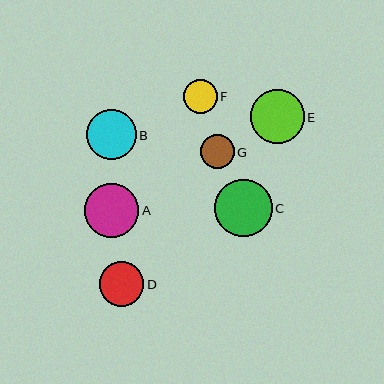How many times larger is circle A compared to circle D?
Circle A is approximately 1.2 times the size of circle D.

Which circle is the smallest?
Circle F is the smallest with a size of approximately 34 pixels.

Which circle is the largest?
Circle C is the largest with a size of approximately 58 pixels.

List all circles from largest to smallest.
From largest to smallest: C, A, E, B, D, G, F.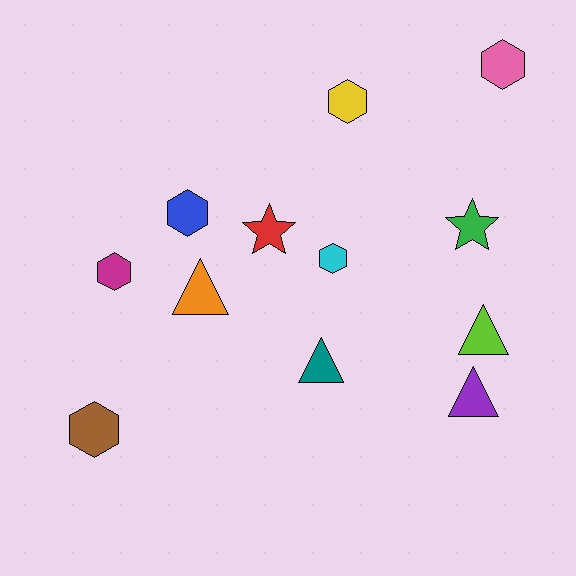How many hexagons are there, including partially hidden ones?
There are 6 hexagons.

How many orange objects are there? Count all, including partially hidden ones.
There is 1 orange object.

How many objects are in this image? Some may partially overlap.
There are 12 objects.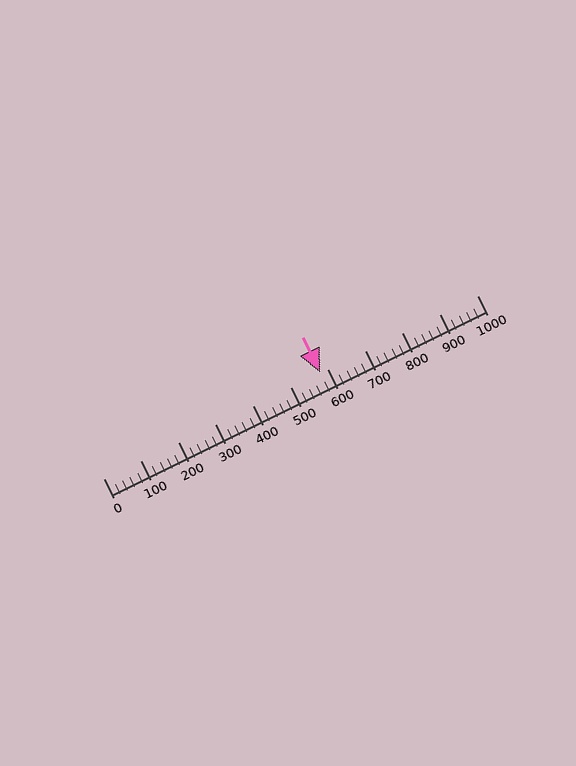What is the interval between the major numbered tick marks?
The major tick marks are spaced 100 units apart.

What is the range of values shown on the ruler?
The ruler shows values from 0 to 1000.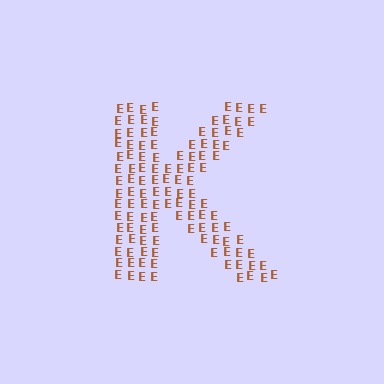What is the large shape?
The large shape is the letter K.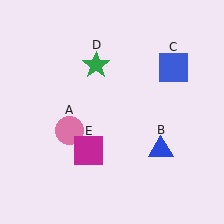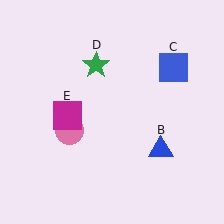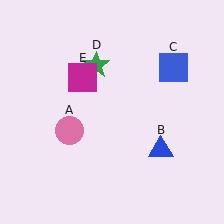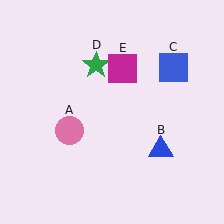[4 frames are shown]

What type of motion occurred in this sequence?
The magenta square (object E) rotated clockwise around the center of the scene.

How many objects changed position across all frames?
1 object changed position: magenta square (object E).